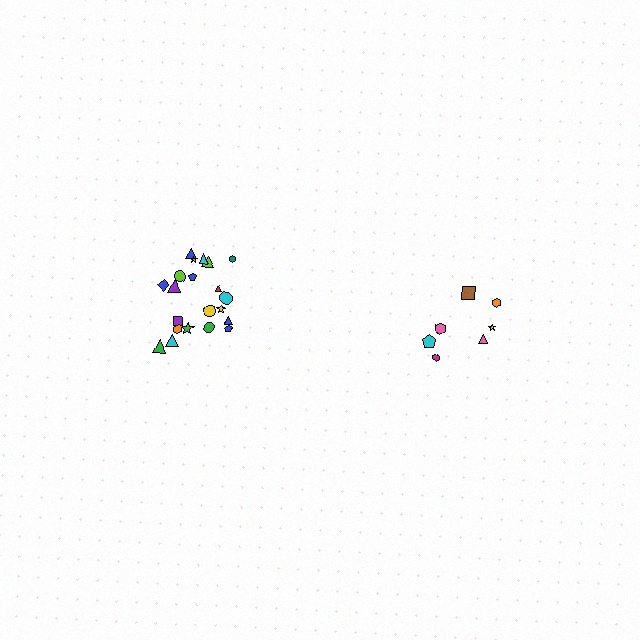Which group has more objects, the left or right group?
The left group.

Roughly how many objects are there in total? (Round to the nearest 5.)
Roughly 30 objects in total.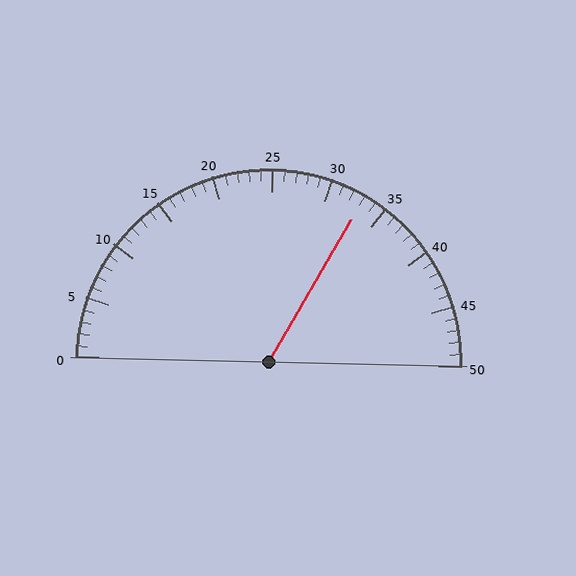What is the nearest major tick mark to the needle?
The nearest major tick mark is 35.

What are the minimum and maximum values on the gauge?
The gauge ranges from 0 to 50.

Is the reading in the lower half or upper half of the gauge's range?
The reading is in the upper half of the range (0 to 50).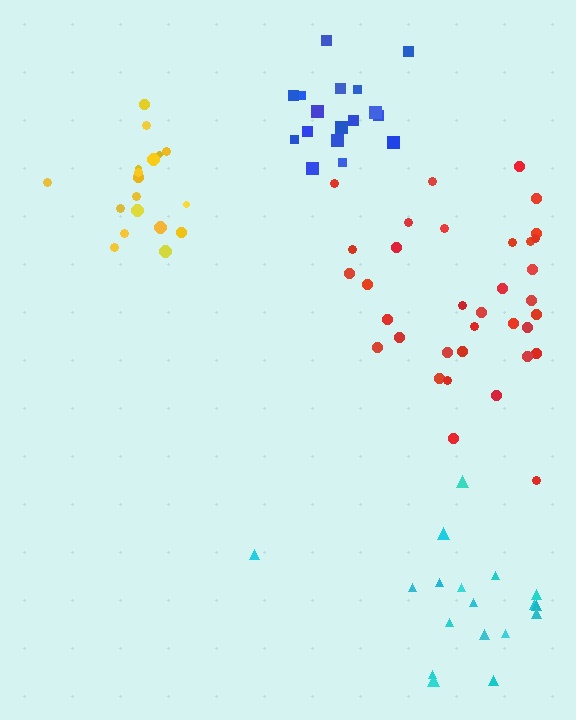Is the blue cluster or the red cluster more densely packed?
Blue.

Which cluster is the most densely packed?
Blue.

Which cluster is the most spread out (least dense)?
Cyan.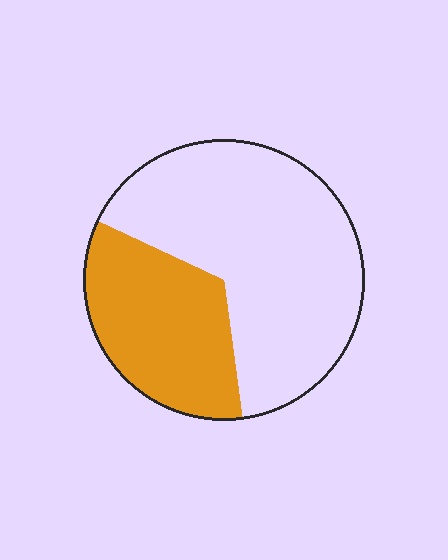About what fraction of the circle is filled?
About one third (1/3).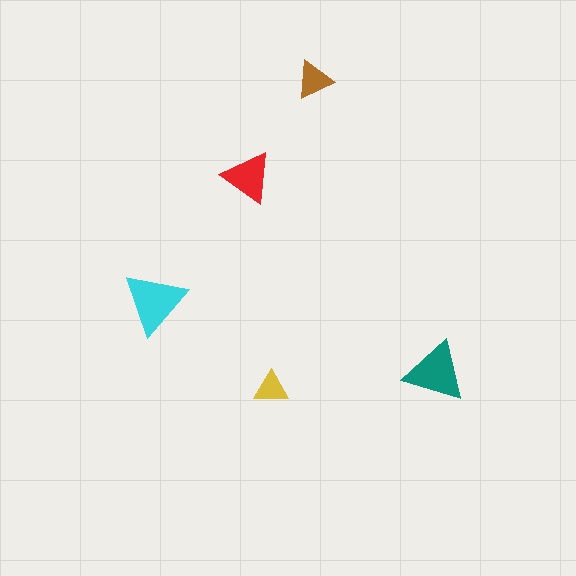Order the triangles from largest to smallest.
the cyan one, the teal one, the red one, the brown one, the yellow one.